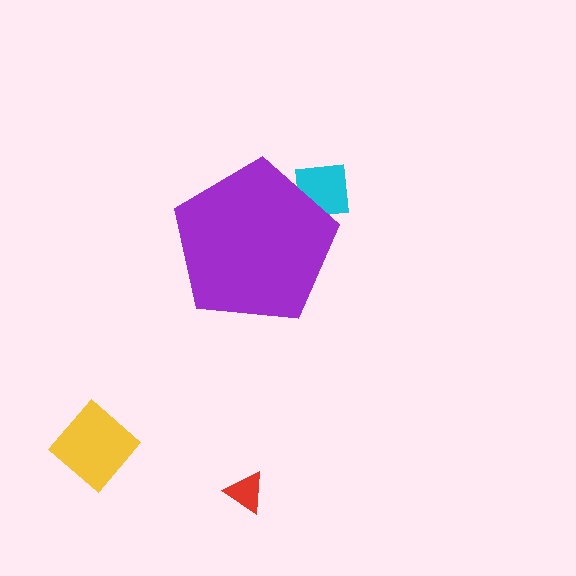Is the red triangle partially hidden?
No, the red triangle is fully visible.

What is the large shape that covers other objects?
A purple pentagon.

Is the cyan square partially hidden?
Yes, the cyan square is partially hidden behind the purple pentagon.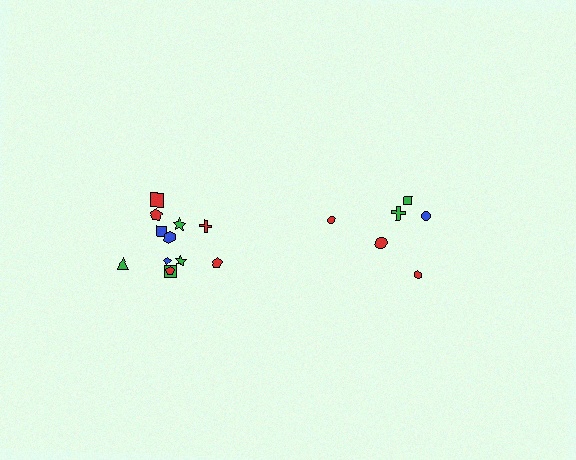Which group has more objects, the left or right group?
The left group.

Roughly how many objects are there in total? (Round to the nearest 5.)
Roughly 20 objects in total.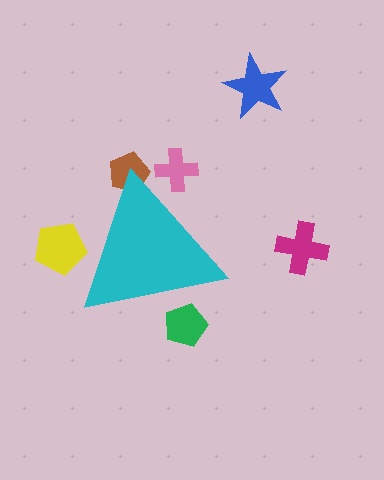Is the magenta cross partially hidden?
No, the magenta cross is fully visible.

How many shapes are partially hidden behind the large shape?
4 shapes are partially hidden.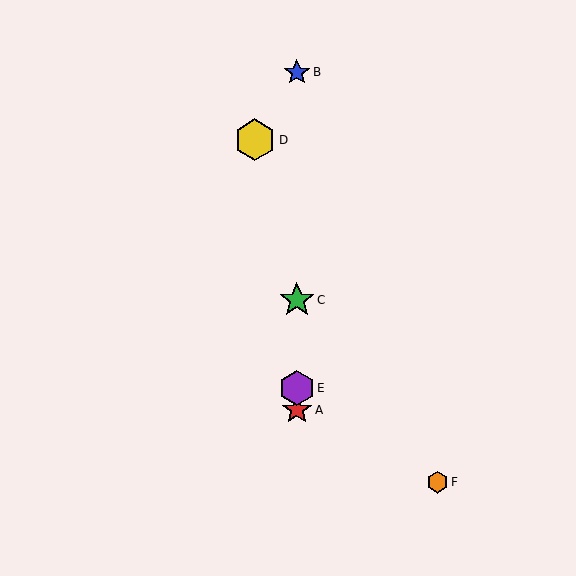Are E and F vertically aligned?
No, E is at x≈297 and F is at x≈437.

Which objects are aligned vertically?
Objects A, B, C, E are aligned vertically.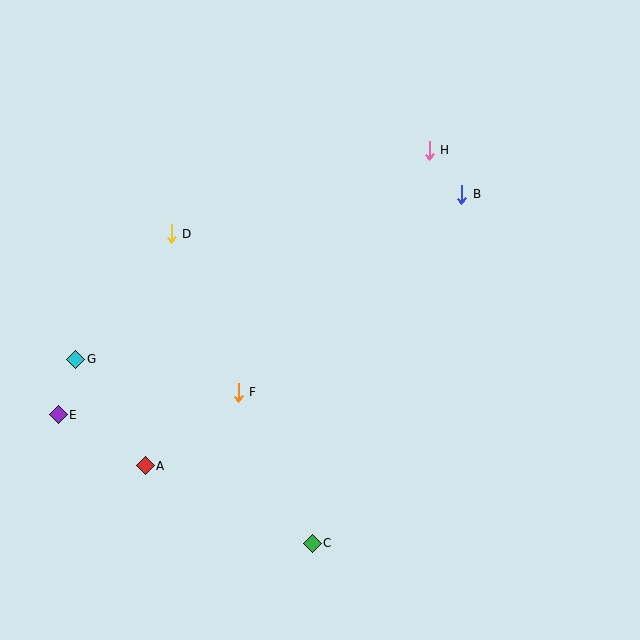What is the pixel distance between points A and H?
The distance between A and H is 424 pixels.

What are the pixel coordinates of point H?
Point H is at (429, 150).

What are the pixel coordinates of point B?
Point B is at (462, 194).